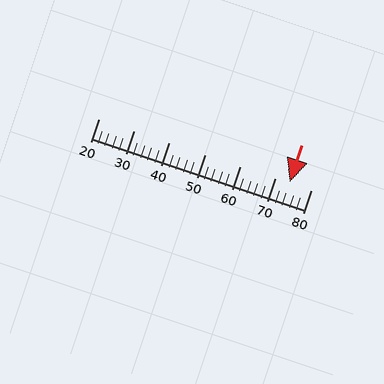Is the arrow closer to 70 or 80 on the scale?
The arrow is closer to 70.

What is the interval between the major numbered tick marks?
The major tick marks are spaced 10 units apart.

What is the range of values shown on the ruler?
The ruler shows values from 20 to 80.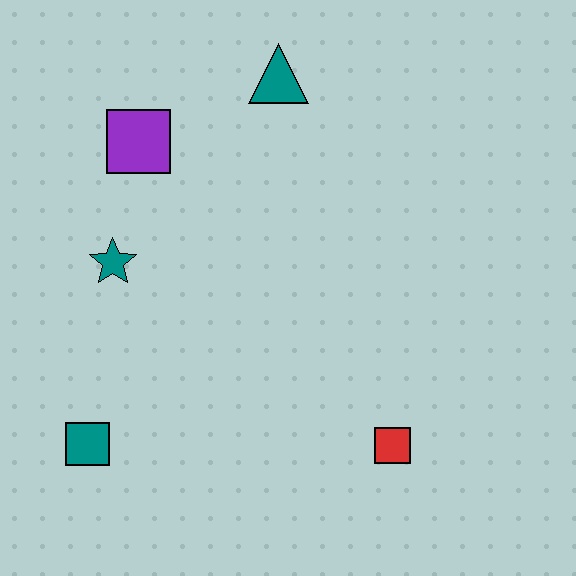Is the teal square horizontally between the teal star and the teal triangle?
No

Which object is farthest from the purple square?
The red square is farthest from the purple square.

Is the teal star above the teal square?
Yes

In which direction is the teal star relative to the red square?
The teal star is to the left of the red square.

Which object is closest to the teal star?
The purple square is closest to the teal star.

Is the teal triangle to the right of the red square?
No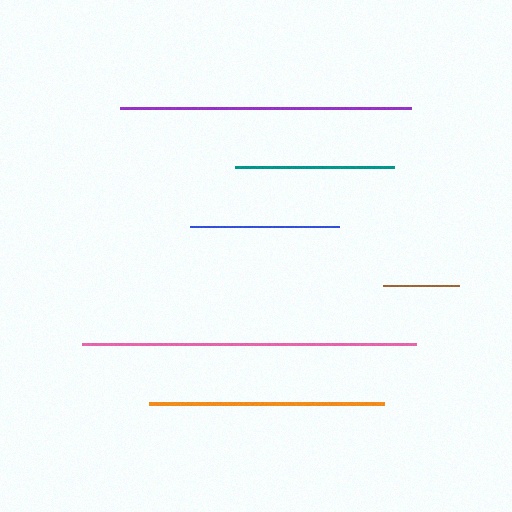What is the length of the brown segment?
The brown segment is approximately 76 pixels long.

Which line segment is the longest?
The pink line is the longest at approximately 335 pixels.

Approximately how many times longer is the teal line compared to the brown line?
The teal line is approximately 2.1 times the length of the brown line.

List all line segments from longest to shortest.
From longest to shortest: pink, purple, orange, teal, blue, brown.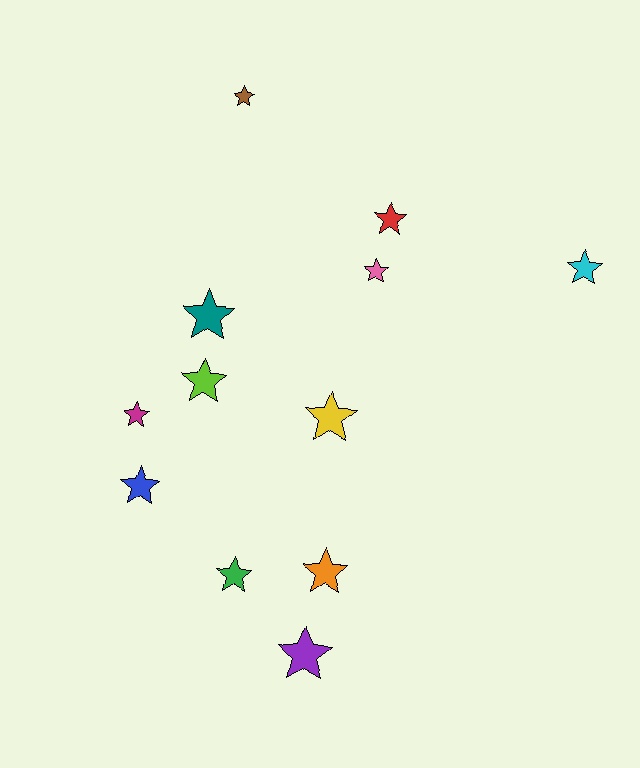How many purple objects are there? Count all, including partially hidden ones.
There is 1 purple object.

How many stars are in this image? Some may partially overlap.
There are 12 stars.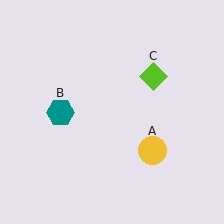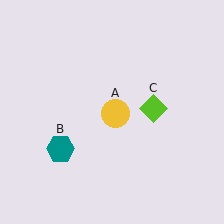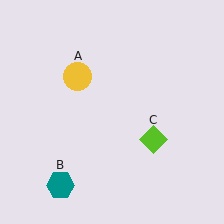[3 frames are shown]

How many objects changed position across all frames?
3 objects changed position: yellow circle (object A), teal hexagon (object B), lime diamond (object C).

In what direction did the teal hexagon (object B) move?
The teal hexagon (object B) moved down.